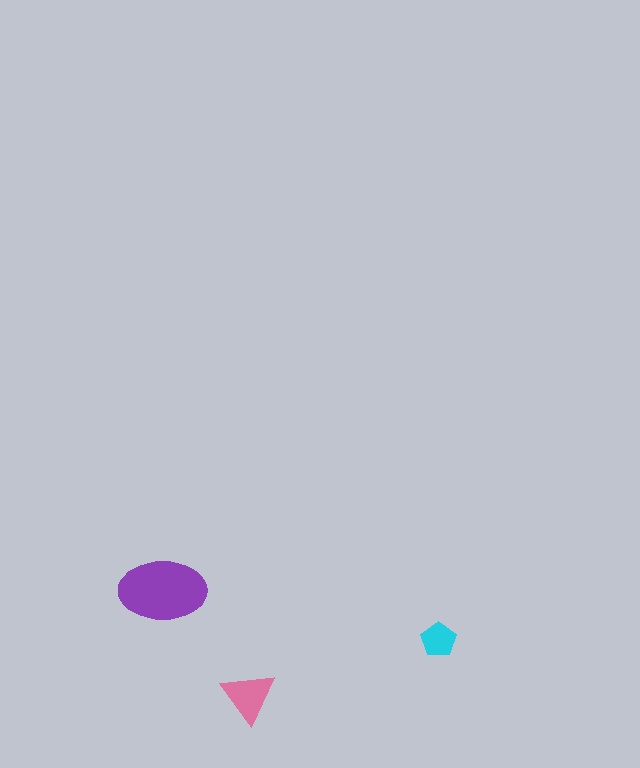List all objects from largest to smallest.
The purple ellipse, the pink triangle, the cyan pentagon.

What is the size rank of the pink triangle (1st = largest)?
2nd.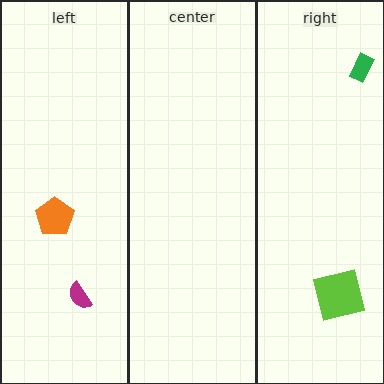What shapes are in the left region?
The orange pentagon, the magenta semicircle.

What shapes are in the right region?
The lime square, the green rectangle.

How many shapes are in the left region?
2.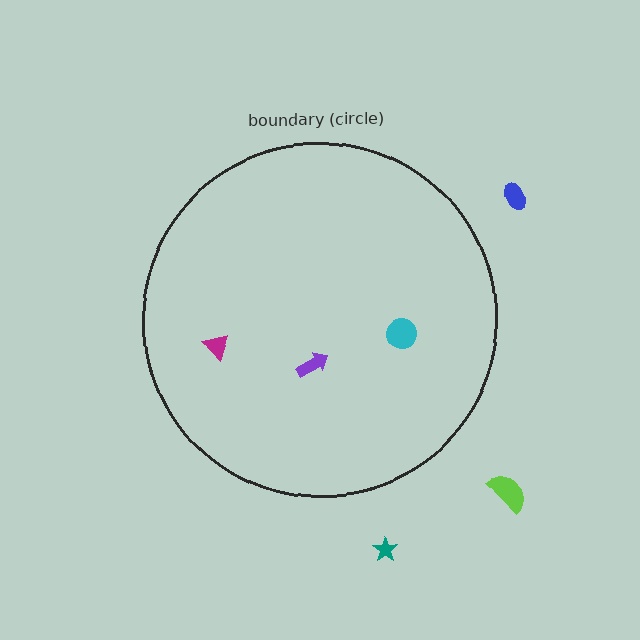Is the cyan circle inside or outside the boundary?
Inside.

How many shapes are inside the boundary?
3 inside, 3 outside.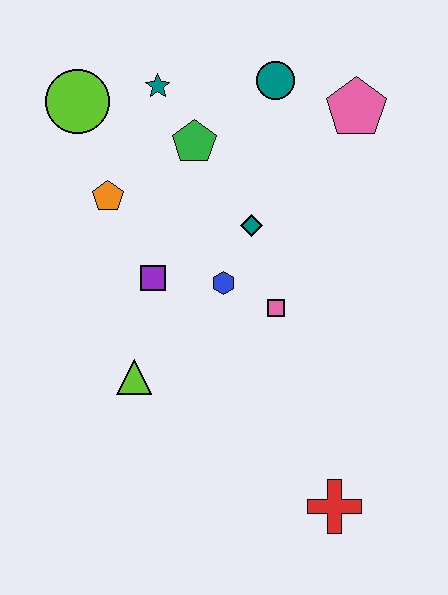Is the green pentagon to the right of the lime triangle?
Yes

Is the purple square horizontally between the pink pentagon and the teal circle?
No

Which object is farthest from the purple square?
The red cross is farthest from the purple square.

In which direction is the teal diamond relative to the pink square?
The teal diamond is above the pink square.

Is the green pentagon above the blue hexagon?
Yes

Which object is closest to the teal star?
The green pentagon is closest to the teal star.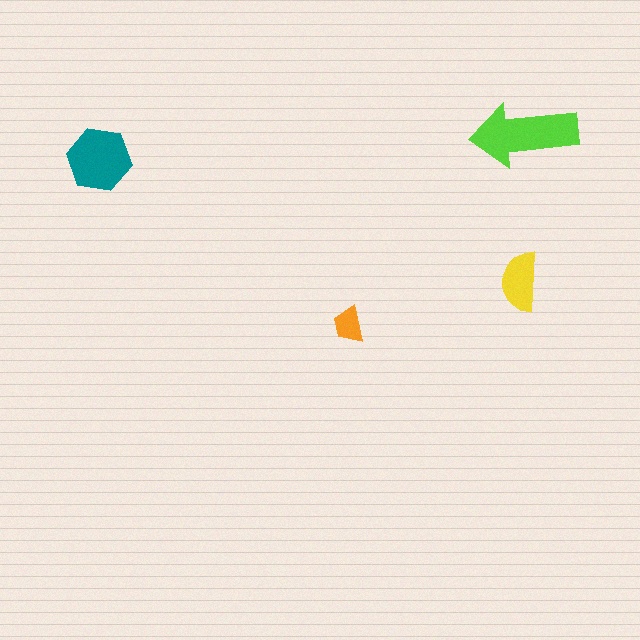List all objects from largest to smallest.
The lime arrow, the teal hexagon, the yellow semicircle, the orange trapezoid.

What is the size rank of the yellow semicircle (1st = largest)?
3rd.